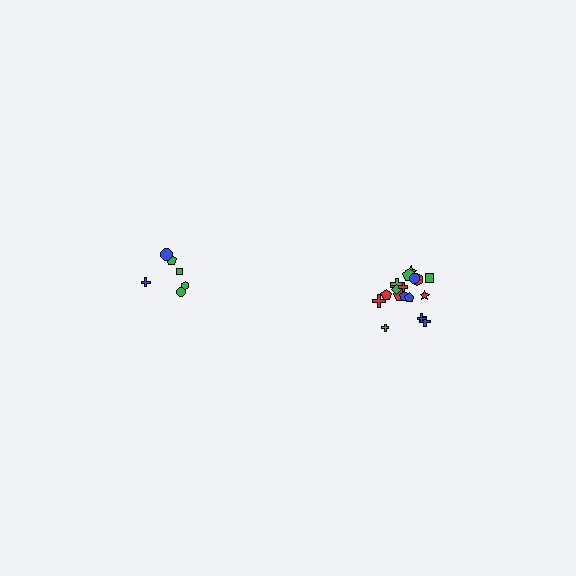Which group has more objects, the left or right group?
The right group.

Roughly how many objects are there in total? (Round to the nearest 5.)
Roughly 25 objects in total.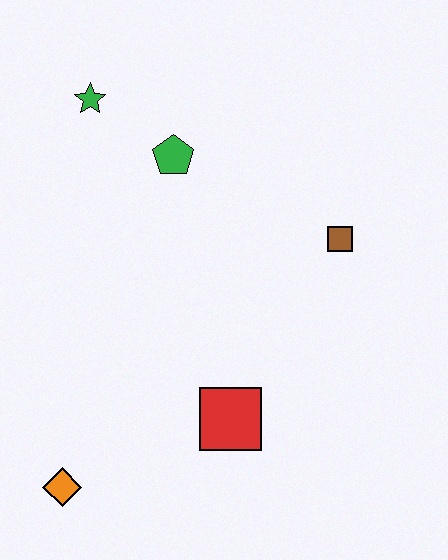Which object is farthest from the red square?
The green star is farthest from the red square.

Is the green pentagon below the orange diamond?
No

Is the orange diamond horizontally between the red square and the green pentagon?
No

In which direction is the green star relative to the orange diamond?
The green star is above the orange diamond.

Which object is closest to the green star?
The green pentagon is closest to the green star.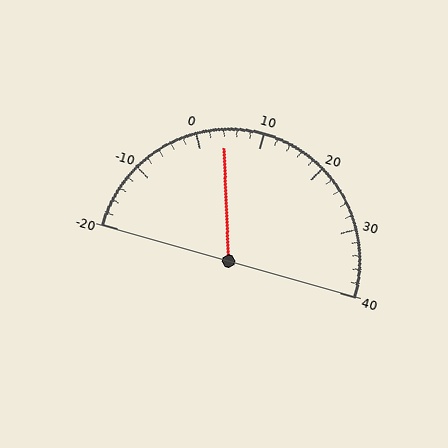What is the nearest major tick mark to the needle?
The nearest major tick mark is 0.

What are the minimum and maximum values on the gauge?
The gauge ranges from -20 to 40.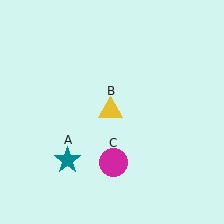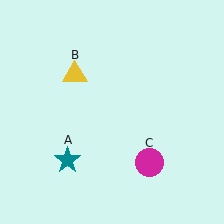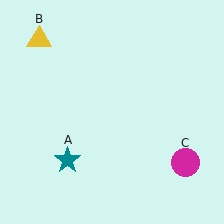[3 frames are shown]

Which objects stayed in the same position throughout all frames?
Teal star (object A) remained stationary.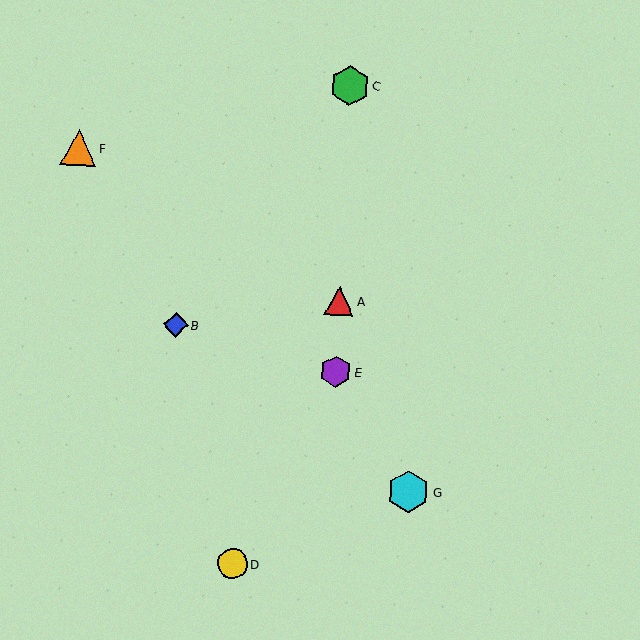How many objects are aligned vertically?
3 objects (A, C, E) are aligned vertically.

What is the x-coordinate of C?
Object C is at x≈350.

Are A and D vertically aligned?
No, A is at x≈339 and D is at x≈232.